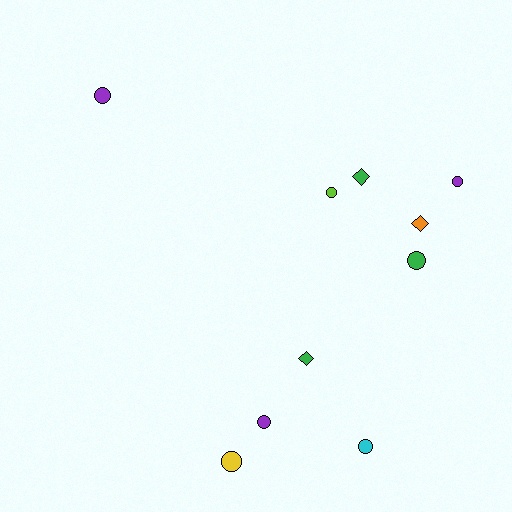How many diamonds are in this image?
There are 3 diamonds.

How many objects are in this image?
There are 10 objects.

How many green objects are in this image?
There are 3 green objects.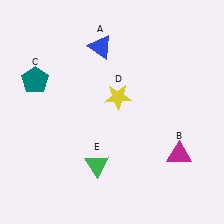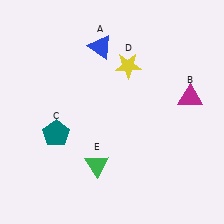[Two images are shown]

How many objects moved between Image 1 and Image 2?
3 objects moved between the two images.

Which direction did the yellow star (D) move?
The yellow star (D) moved up.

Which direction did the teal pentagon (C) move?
The teal pentagon (C) moved down.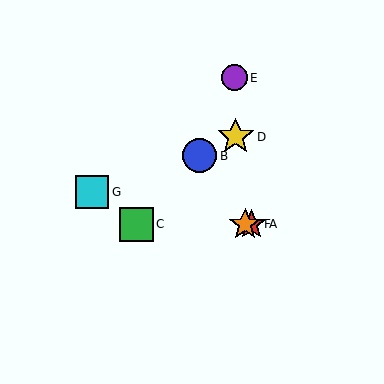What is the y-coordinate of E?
Object E is at y≈78.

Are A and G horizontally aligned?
No, A is at y≈224 and G is at y≈192.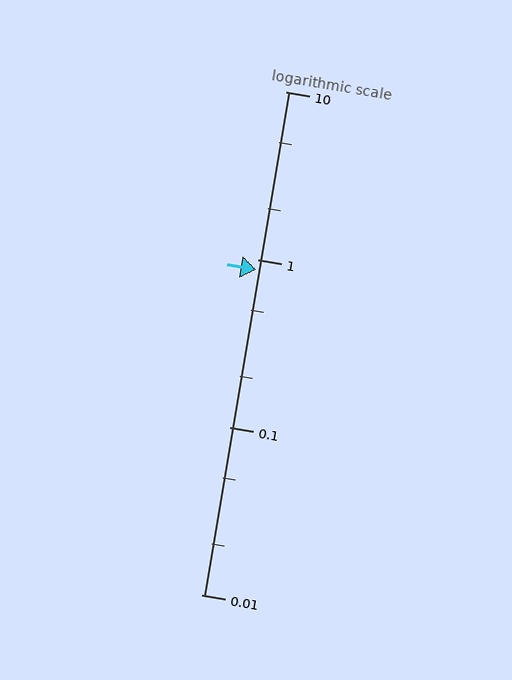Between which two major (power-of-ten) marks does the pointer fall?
The pointer is between 0.1 and 1.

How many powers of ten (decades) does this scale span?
The scale spans 3 decades, from 0.01 to 10.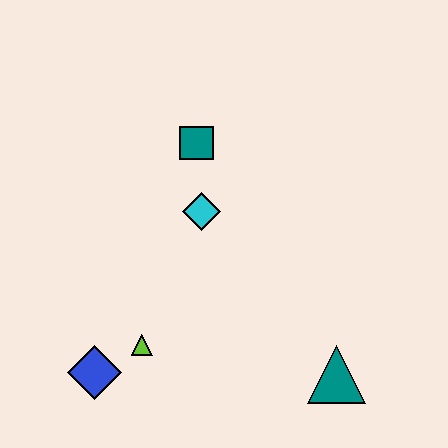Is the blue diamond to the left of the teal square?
Yes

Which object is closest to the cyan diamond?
The teal square is closest to the cyan diamond.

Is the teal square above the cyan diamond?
Yes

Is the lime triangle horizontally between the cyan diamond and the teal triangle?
No